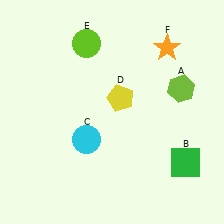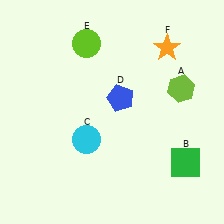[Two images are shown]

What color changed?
The pentagon (D) changed from yellow in Image 1 to blue in Image 2.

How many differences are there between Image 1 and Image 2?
There is 1 difference between the two images.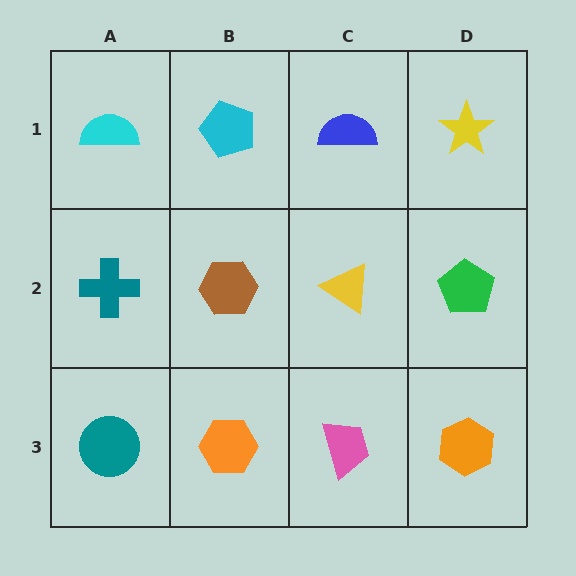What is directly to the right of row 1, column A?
A cyan pentagon.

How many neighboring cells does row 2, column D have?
3.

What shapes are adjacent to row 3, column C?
A yellow triangle (row 2, column C), an orange hexagon (row 3, column B), an orange hexagon (row 3, column D).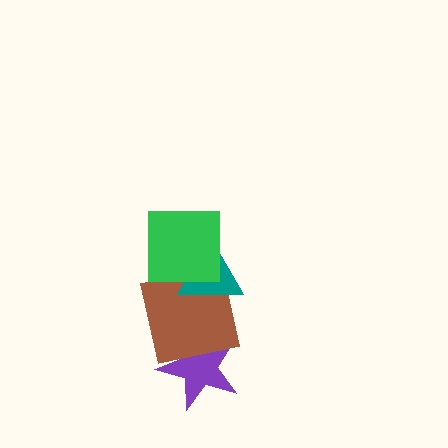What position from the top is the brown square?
The brown square is 3rd from the top.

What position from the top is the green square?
The green square is 1st from the top.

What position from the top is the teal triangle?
The teal triangle is 2nd from the top.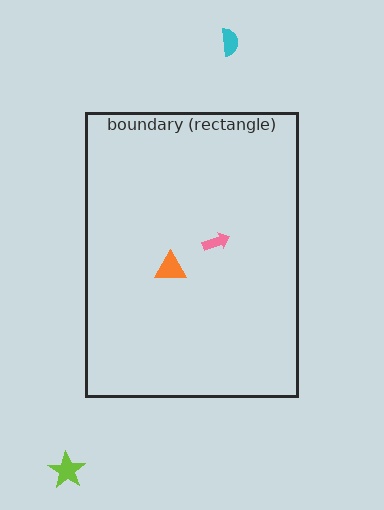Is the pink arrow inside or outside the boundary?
Inside.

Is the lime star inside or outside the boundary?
Outside.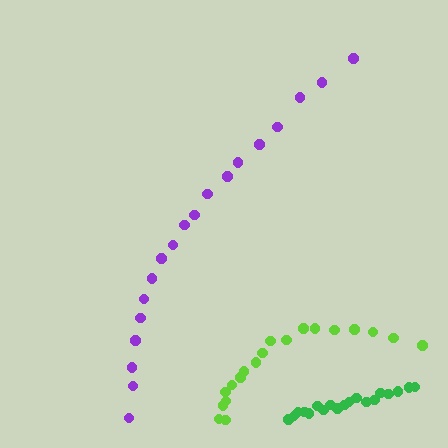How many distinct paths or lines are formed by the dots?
There are 3 distinct paths.